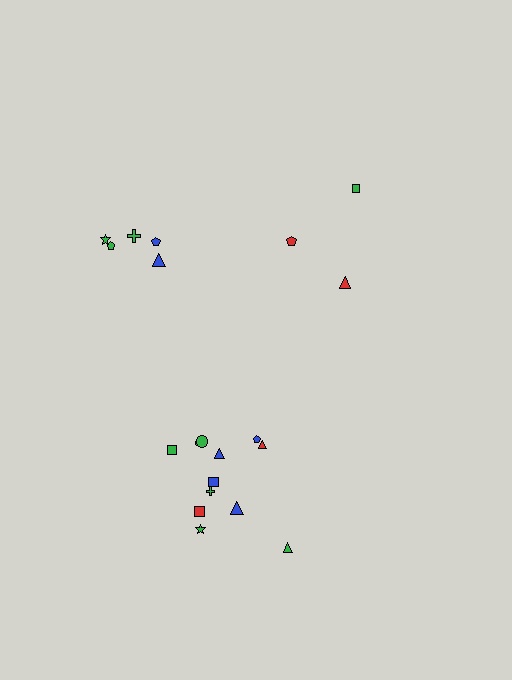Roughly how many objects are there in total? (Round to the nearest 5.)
Roughly 20 objects in total.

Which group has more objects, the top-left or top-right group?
The top-left group.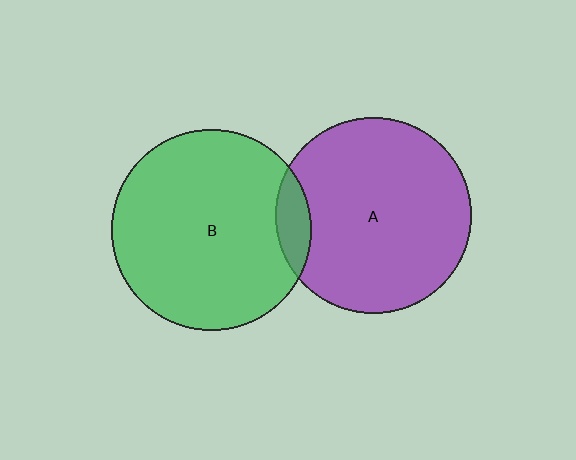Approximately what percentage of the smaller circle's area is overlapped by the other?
Approximately 10%.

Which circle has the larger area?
Circle B (green).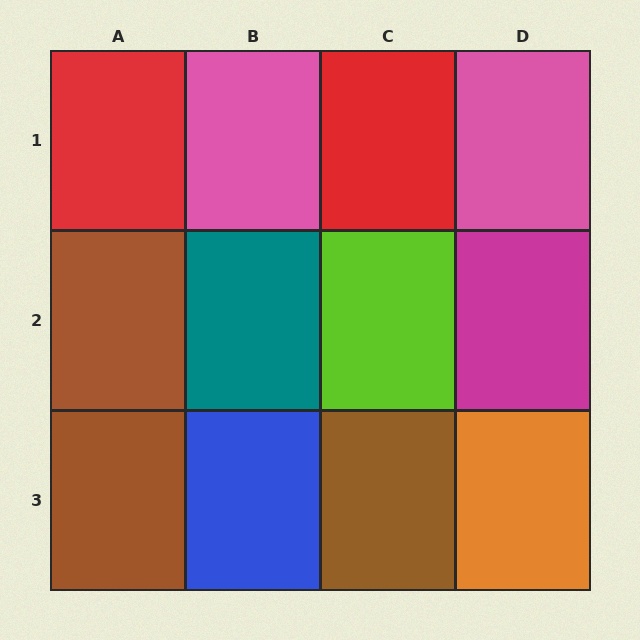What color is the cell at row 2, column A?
Brown.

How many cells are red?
2 cells are red.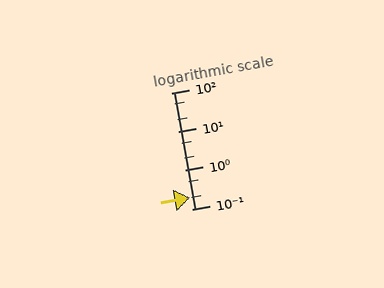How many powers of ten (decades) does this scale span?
The scale spans 3 decades, from 0.1 to 100.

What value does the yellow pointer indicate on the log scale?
The pointer indicates approximately 0.2.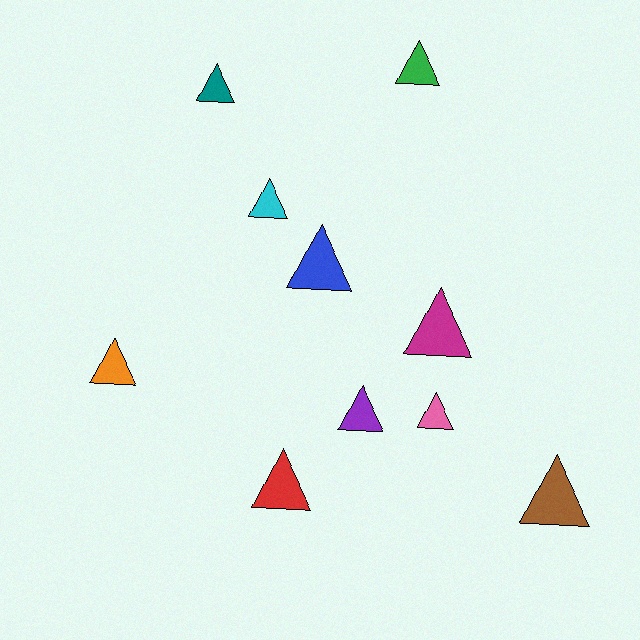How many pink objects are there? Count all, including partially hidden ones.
There is 1 pink object.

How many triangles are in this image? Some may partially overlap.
There are 10 triangles.